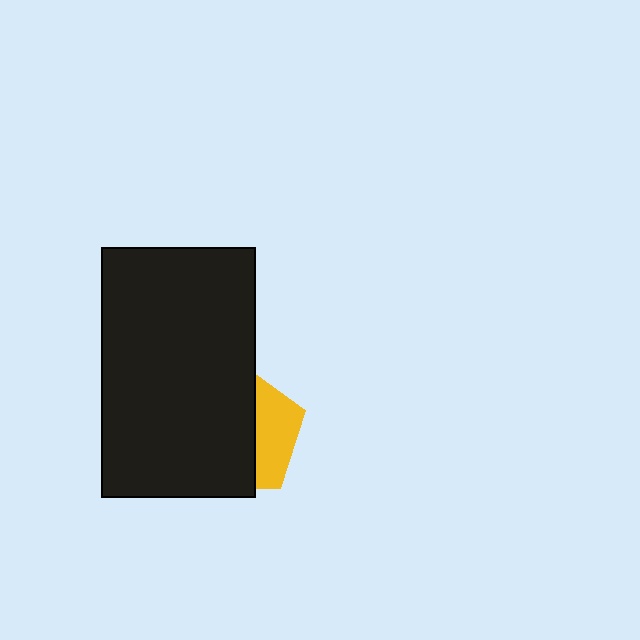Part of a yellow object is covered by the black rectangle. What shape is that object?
It is a pentagon.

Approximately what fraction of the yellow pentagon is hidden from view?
Roughly 67% of the yellow pentagon is hidden behind the black rectangle.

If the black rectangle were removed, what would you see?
You would see the complete yellow pentagon.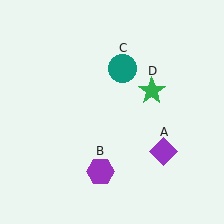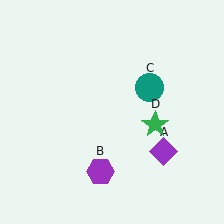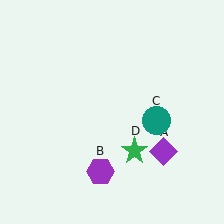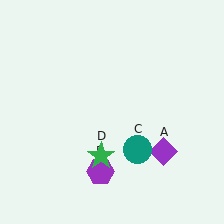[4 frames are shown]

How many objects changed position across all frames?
2 objects changed position: teal circle (object C), green star (object D).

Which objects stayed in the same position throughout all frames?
Purple diamond (object A) and purple hexagon (object B) remained stationary.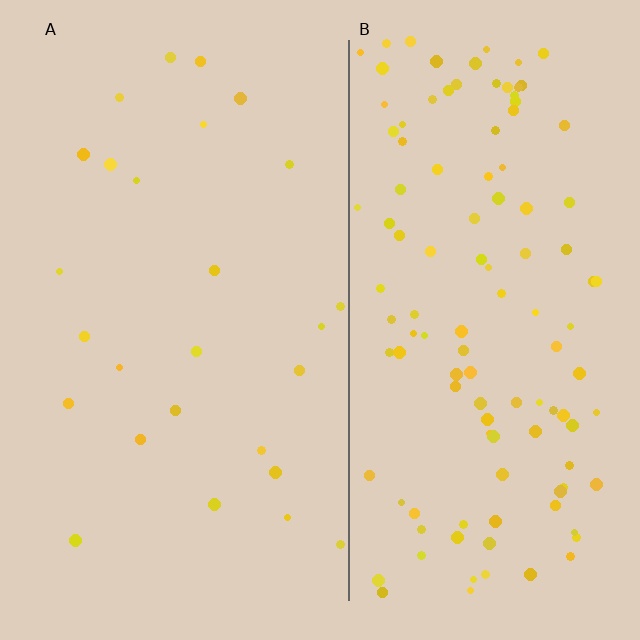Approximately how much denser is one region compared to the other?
Approximately 4.5× — region B over region A.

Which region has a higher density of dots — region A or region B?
B (the right).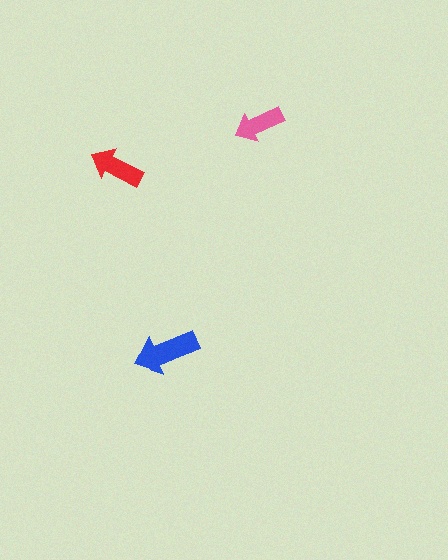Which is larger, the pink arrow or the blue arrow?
The blue one.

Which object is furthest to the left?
The red arrow is leftmost.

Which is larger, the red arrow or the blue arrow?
The blue one.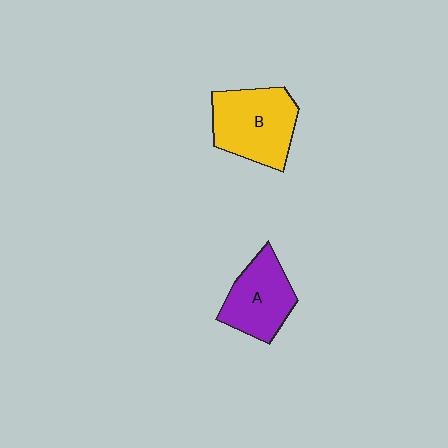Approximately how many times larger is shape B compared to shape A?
Approximately 1.2 times.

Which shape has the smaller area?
Shape A (purple).